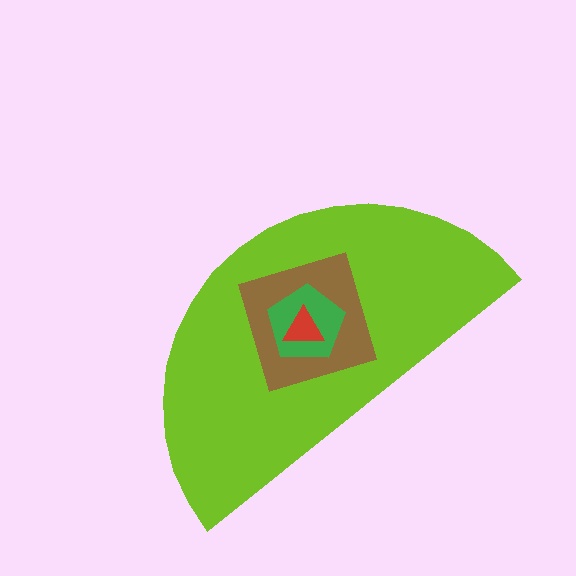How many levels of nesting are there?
4.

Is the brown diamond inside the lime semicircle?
Yes.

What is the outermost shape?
The lime semicircle.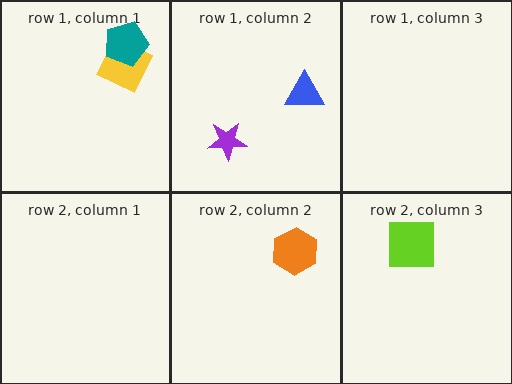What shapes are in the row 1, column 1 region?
The yellow diamond, the teal pentagon.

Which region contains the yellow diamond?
The row 1, column 1 region.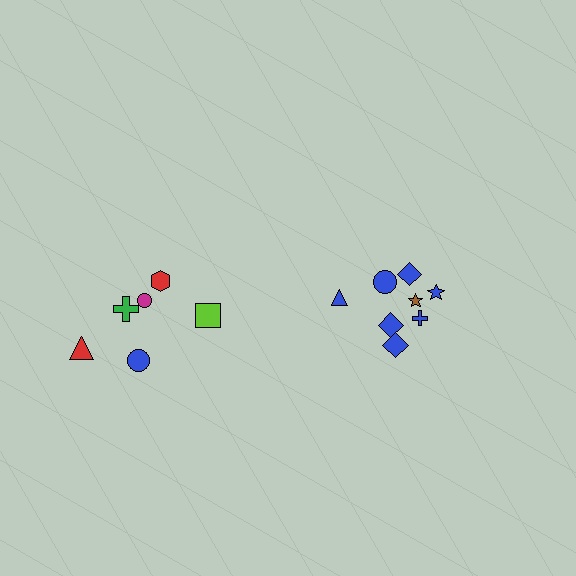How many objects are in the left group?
There are 6 objects.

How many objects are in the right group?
There are 8 objects.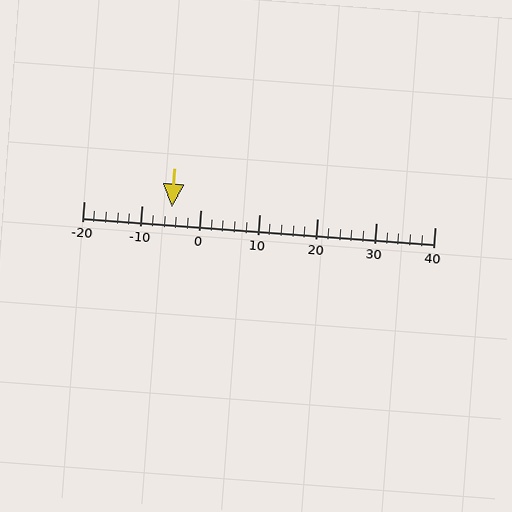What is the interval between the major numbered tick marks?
The major tick marks are spaced 10 units apart.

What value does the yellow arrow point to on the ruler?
The yellow arrow points to approximately -5.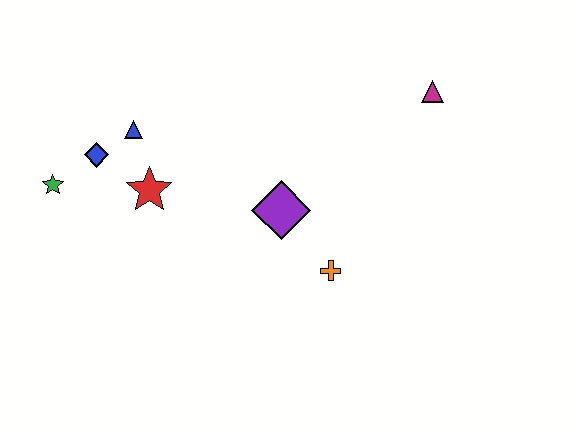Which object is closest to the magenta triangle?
The purple diamond is closest to the magenta triangle.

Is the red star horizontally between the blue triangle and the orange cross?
Yes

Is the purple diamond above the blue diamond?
No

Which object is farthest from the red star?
The magenta triangle is farthest from the red star.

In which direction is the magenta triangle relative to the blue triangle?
The magenta triangle is to the right of the blue triangle.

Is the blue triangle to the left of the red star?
Yes